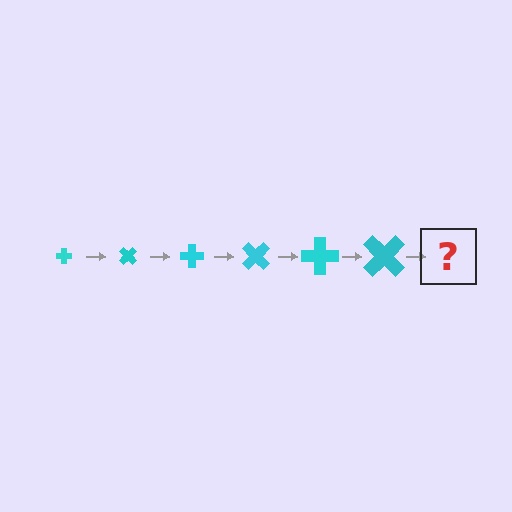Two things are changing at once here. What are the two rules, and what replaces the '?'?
The two rules are that the cross grows larger each step and it rotates 45 degrees each step. The '?' should be a cross, larger than the previous one and rotated 270 degrees from the start.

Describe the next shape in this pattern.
It should be a cross, larger than the previous one and rotated 270 degrees from the start.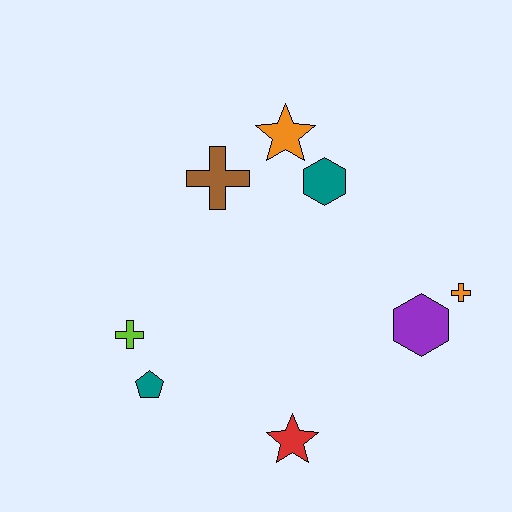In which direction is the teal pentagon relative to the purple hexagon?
The teal pentagon is to the left of the purple hexagon.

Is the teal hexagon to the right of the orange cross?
No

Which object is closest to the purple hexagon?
The orange cross is closest to the purple hexagon.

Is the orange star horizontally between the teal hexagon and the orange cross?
No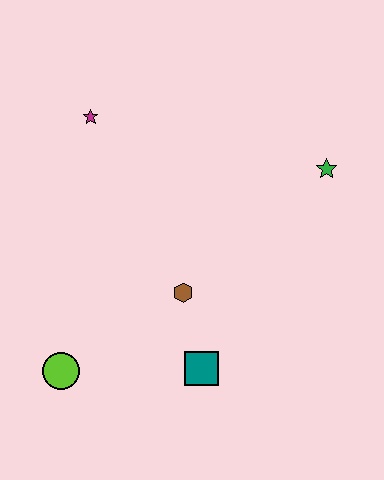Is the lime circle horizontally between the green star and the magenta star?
No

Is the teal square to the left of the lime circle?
No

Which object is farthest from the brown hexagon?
The magenta star is farthest from the brown hexagon.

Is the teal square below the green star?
Yes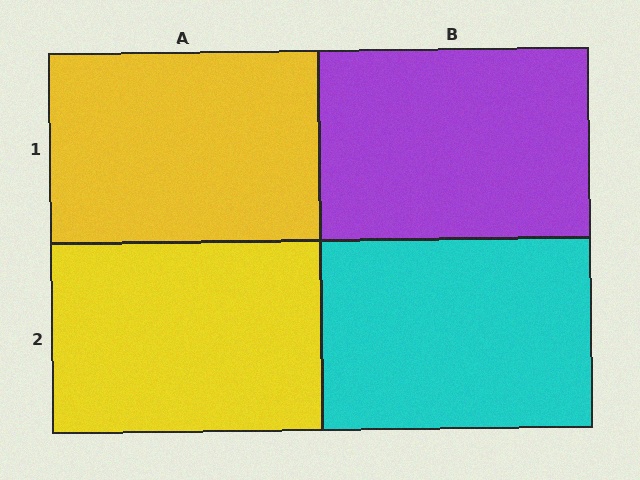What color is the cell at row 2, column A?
Yellow.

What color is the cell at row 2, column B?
Cyan.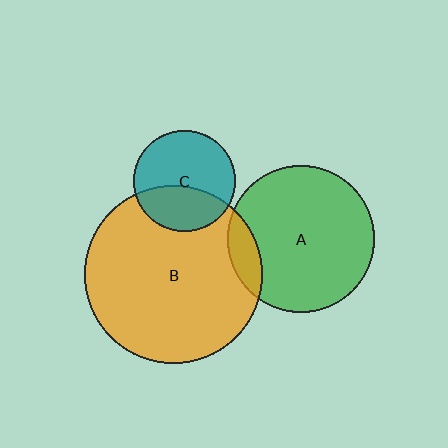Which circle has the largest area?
Circle B (orange).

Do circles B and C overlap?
Yes.